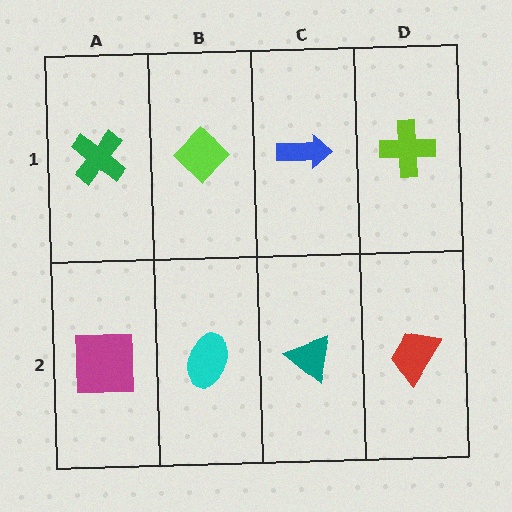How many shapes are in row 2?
4 shapes.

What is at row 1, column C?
A blue arrow.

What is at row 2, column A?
A magenta square.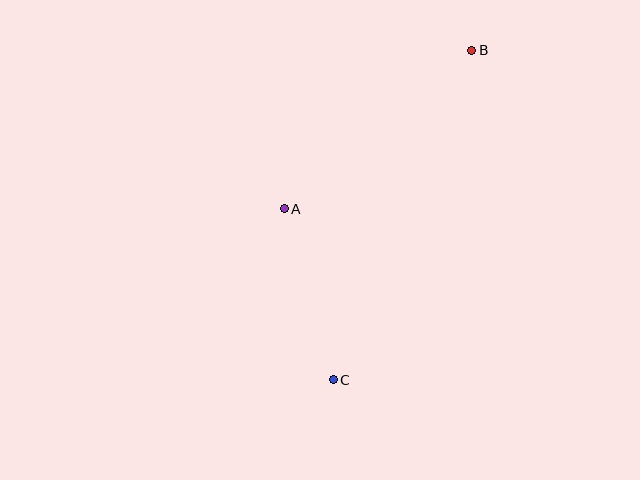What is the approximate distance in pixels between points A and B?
The distance between A and B is approximately 245 pixels.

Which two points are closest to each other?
Points A and C are closest to each other.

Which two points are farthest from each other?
Points B and C are farthest from each other.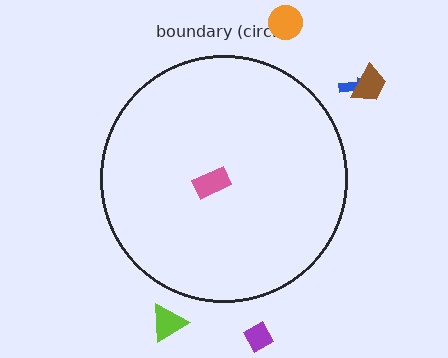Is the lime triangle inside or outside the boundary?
Outside.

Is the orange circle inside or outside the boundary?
Outside.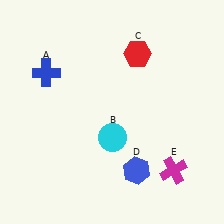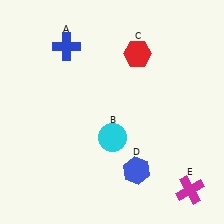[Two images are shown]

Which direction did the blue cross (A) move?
The blue cross (A) moved up.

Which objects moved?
The objects that moved are: the blue cross (A), the magenta cross (E).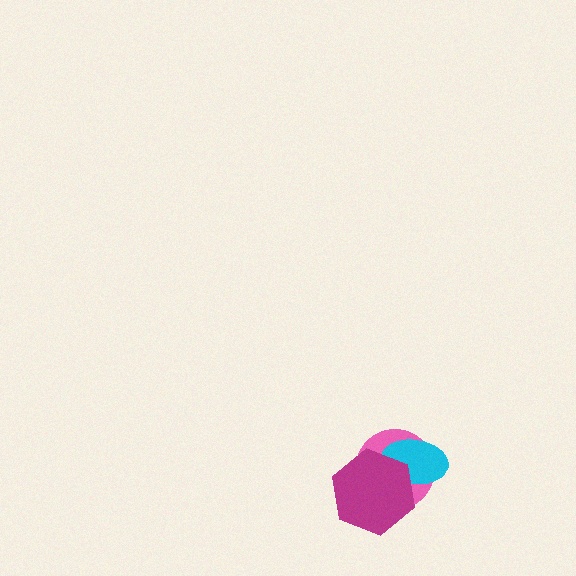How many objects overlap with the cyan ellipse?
2 objects overlap with the cyan ellipse.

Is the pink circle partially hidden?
Yes, it is partially covered by another shape.